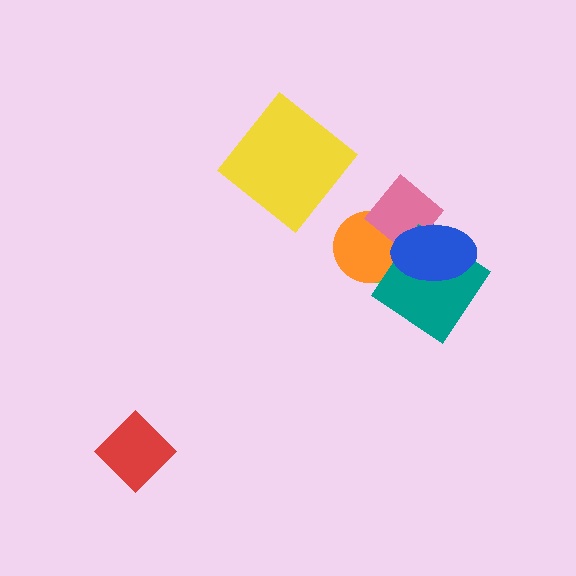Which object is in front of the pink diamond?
The blue ellipse is in front of the pink diamond.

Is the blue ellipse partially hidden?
No, no other shape covers it.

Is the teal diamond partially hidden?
Yes, it is partially covered by another shape.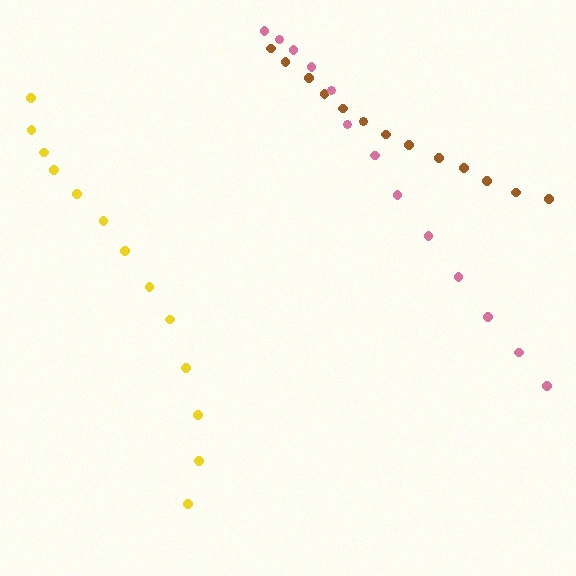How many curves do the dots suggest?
There are 3 distinct paths.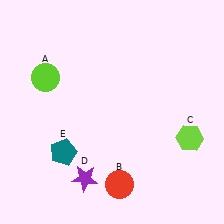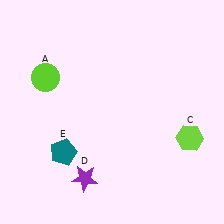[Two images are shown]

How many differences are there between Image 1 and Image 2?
There is 1 difference between the two images.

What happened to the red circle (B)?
The red circle (B) was removed in Image 2. It was in the bottom-right area of Image 1.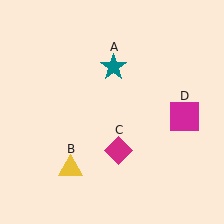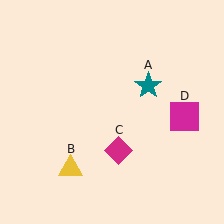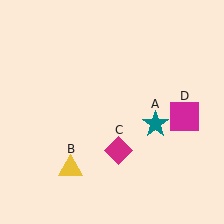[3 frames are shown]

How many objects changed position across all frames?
1 object changed position: teal star (object A).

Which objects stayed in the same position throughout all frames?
Yellow triangle (object B) and magenta diamond (object C) and magenta square (object D) remained stationary.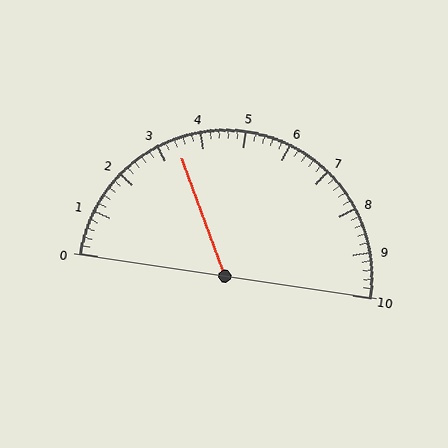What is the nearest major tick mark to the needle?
The nearest major tick mark is 3.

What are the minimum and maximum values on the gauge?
The gauge ranges from 0 to 10.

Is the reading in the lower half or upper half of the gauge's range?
The reading is in the lower half of the range (0 to 10).